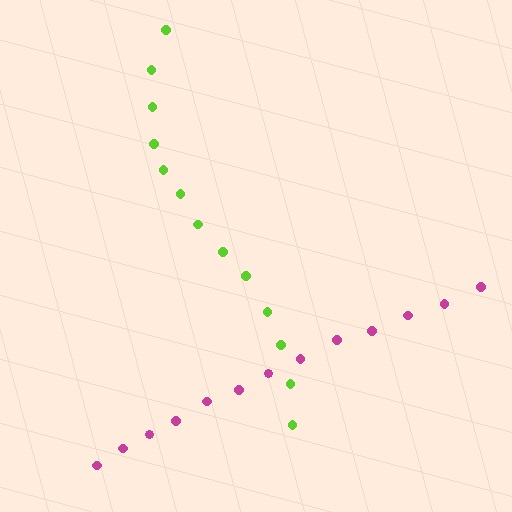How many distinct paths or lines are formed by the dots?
There are 2 distinct paths.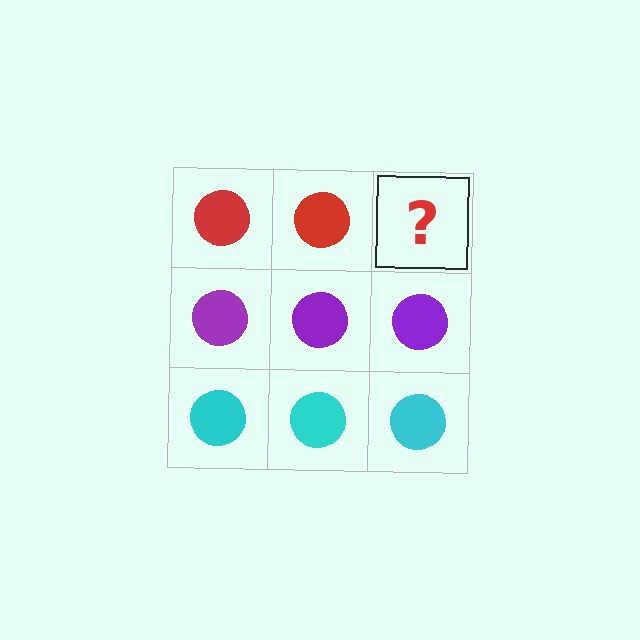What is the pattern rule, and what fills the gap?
The rule is that each row has a consistent color. The gap should be filled with a red circle.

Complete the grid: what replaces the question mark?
The question mark should be replaced with a red circle.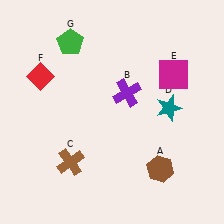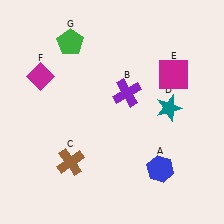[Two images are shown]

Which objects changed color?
A changed from brown to blue. F changed from red to magenta.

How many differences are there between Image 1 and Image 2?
There are 2 differences between the two images.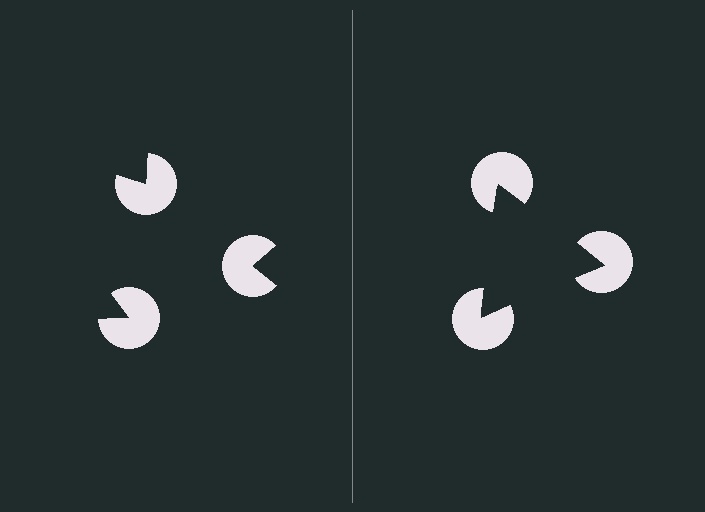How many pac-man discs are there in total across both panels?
6 — 3 on each side.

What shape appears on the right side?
An illusory triangle.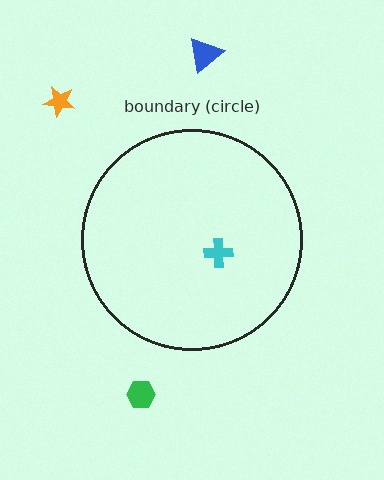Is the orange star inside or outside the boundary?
Outside.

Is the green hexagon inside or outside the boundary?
Outside.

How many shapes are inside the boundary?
1 inside, 3 outside.